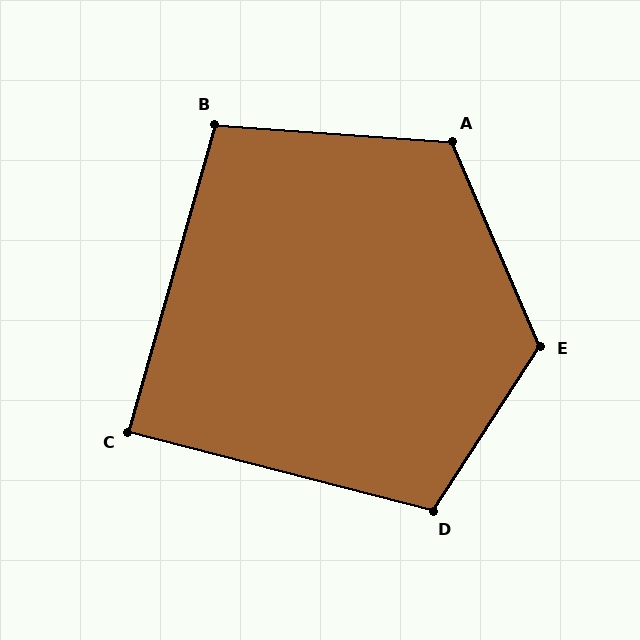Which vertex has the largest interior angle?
E, at approximately 124 degrees.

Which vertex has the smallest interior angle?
C, at approximately 89 degrees.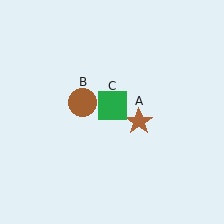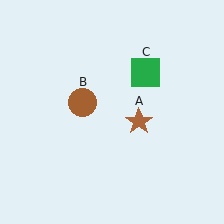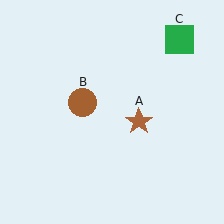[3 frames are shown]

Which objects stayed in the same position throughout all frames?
Brown star (object A) and brown circle (object B) remained stationary.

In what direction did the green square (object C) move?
The green square (object C) moved up and to the right.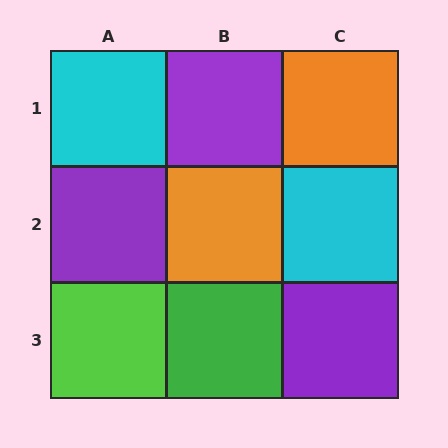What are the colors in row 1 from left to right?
Cyan, purple, orange.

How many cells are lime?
1 cell is lime.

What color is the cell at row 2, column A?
Purple.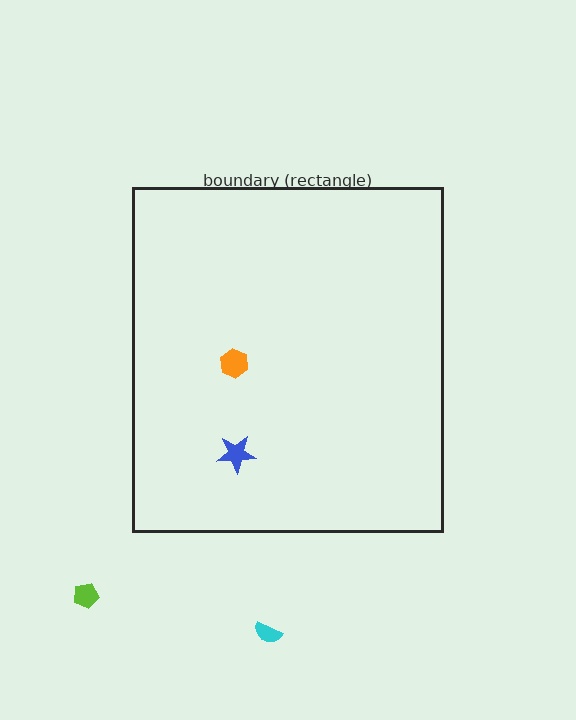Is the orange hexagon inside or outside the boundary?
Inside.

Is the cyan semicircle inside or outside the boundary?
Outside.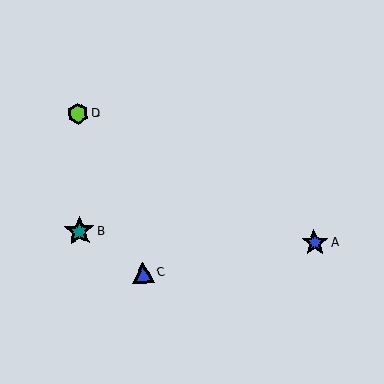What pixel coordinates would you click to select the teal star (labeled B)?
Click at (79, 231) to select the teal star B.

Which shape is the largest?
The teal star (labeled B) is the largest.